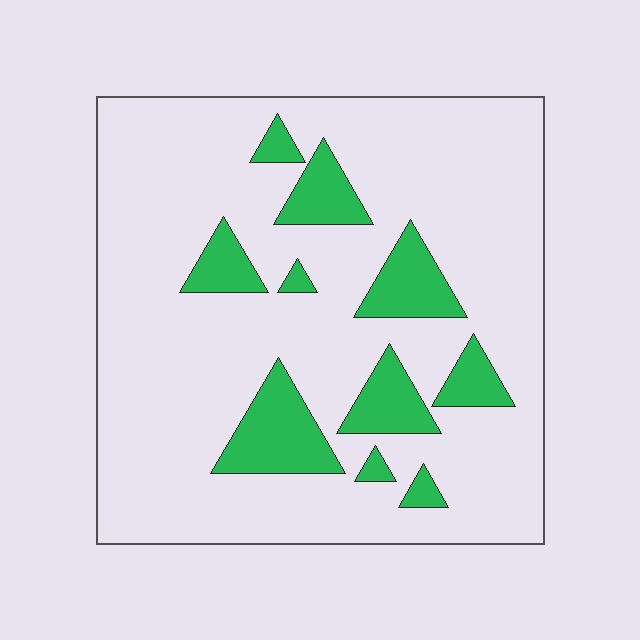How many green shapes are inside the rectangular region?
10.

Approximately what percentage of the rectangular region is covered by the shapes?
Approximately 15%.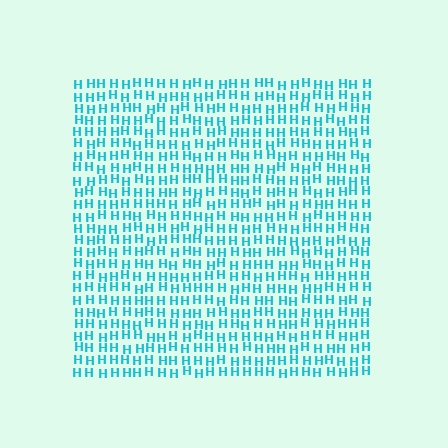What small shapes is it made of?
It is made of small letter H's.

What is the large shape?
The large shape is a square.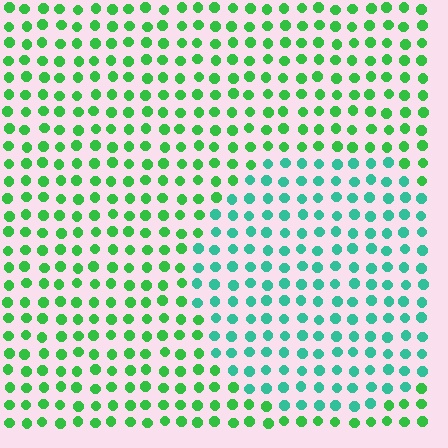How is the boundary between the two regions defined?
The boundary is defined purely by a slight shift in hue (about 39 degrees). Spacing, size, and orientation are identical on both sides.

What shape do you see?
I see a circle.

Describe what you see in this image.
The image is filled with small green elements in a uniform arrangement. A circle-shaped region is visible where the elements are tinted to a slightly different hue, forming a subtle color boundary.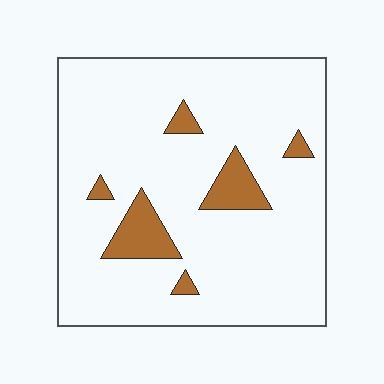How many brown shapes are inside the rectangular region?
6.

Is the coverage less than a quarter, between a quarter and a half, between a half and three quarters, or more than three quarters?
Less than a quarter.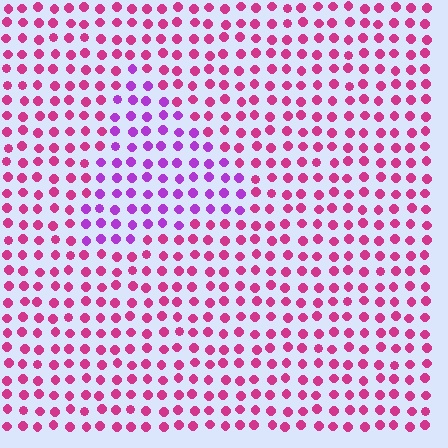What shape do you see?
I see a triangle.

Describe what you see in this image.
The image is filled with small magenta elements in a uniform arrangement. A triangle-shaped region is visible where the elements are tinted to a slightly different hue, forming a subtle color boundary.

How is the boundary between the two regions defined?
The boundary is defined purely by a slight shift in hue (about 40 degrees). Spacing, size, and orientation are identical on both sides.